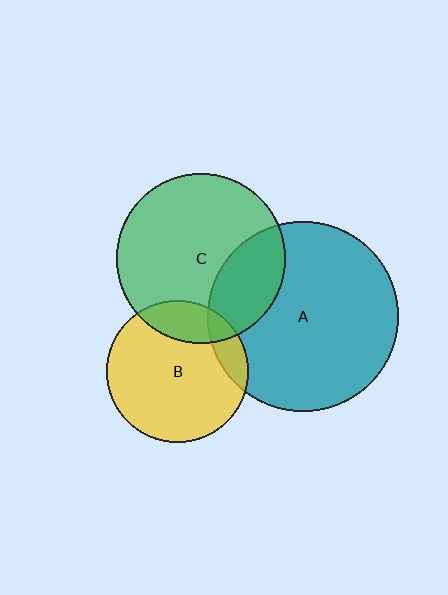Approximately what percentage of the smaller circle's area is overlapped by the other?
Approximately 10%.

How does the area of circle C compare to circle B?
Approximately 1.4 times.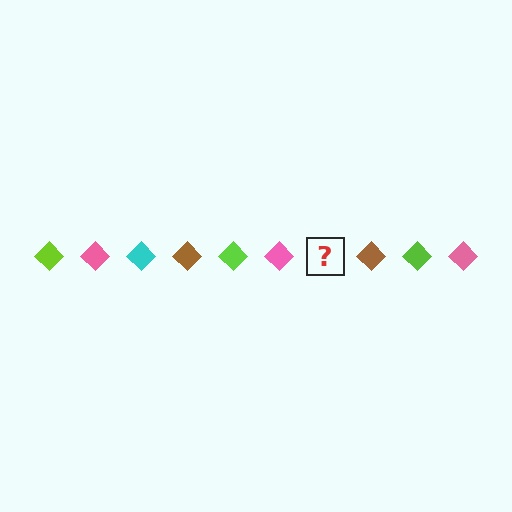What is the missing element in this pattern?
The missing element is a cyan diamond.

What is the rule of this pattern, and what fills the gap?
The rule is that the pattern cycles through lime, pink, cyan, brown diamonds. The gap should be filled with a cyan diamond.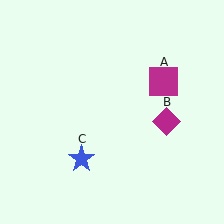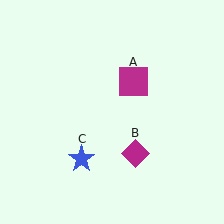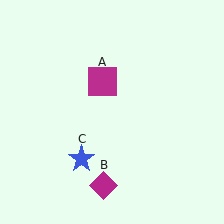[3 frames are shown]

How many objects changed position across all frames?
2 objects changed position: magenta square (object A), magenta diamond (object B).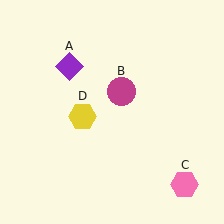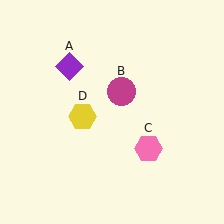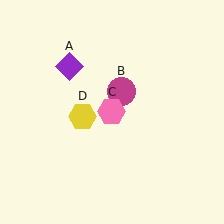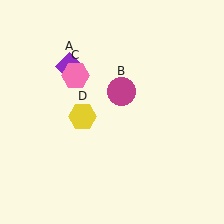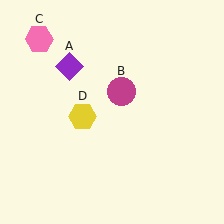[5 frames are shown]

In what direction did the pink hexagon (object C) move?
The pink hexagon (object C) moved up and to the left.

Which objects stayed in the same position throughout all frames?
Purple diamond (object A) and magenta circle (object B) and yellow hexagon (object D) remained stationary.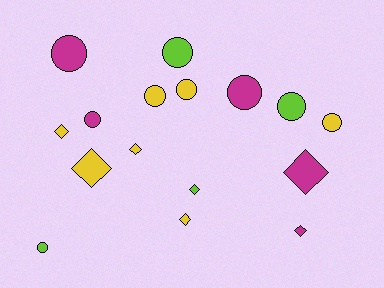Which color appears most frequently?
Yellow, with 7 objects.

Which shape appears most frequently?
Circle, with 9 objects.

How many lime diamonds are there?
There is 1 lime diamond.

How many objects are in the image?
There are 16 objects.